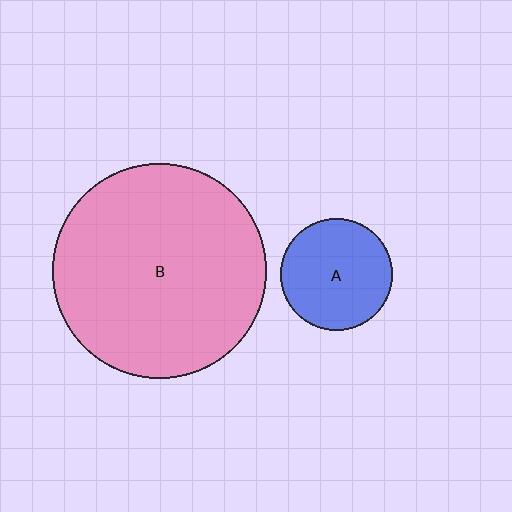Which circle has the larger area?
Circle B (pink).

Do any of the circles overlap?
No, none of the circles overlap.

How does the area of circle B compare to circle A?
Approximately 3.7 times.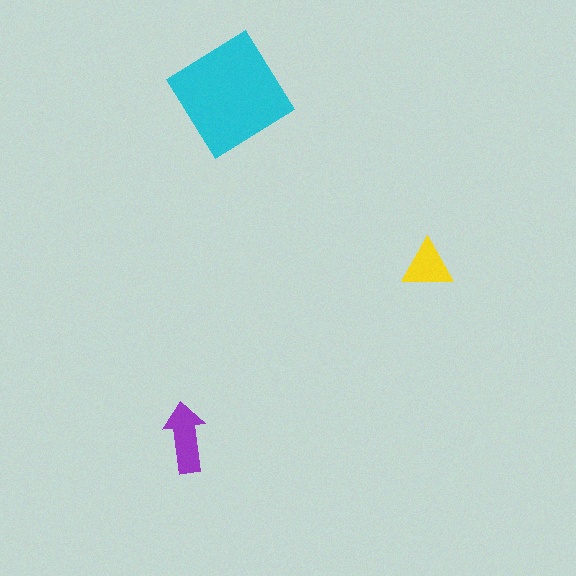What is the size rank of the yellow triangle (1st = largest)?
3rd.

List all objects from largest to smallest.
The cyan diamond, the purple arrow, the yellow triangle.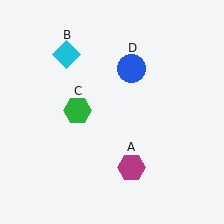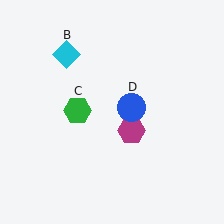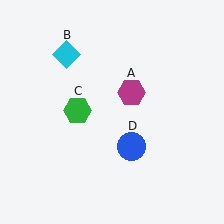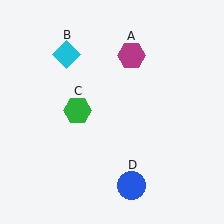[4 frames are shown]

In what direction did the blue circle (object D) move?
The blue circle (object D) moved down.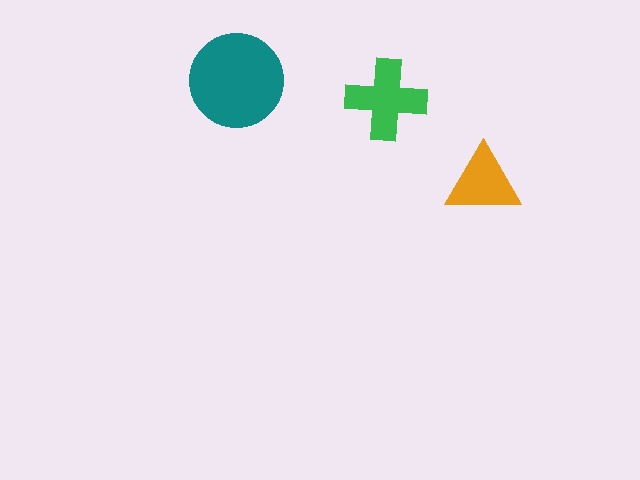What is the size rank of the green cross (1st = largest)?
2nd.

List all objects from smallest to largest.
The orange triangle, the green cross, the teal circle.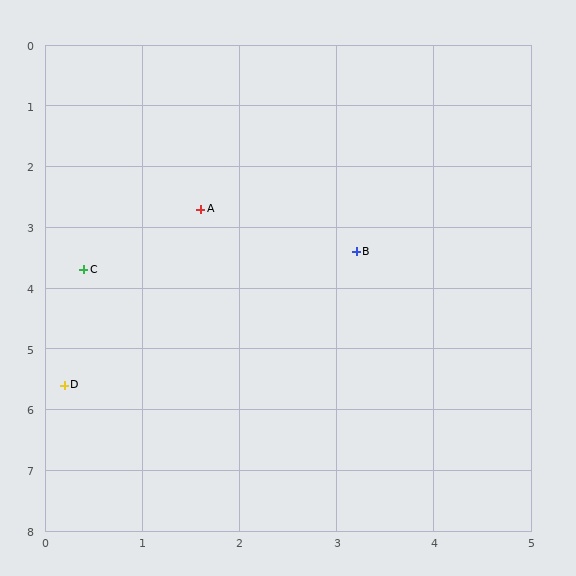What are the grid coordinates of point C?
Point C is at approximately (0.4, 3.7).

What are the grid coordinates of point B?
Point B is at approximately (3.2, 3.4).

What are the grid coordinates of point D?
Point D is at approximately (0.2, 5.6).